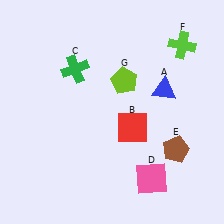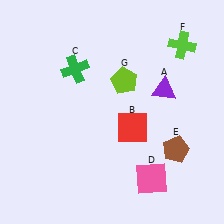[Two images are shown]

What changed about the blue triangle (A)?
In Image 1, A is blue. In Image 2, it changed to purple.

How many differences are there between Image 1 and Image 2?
There is 1 difference between the two images.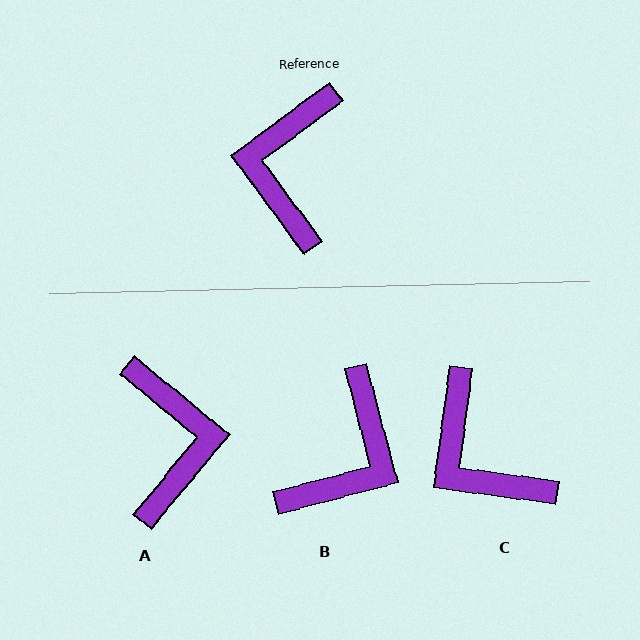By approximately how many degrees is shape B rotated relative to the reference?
Approximately 158 degrees counter-clockwise.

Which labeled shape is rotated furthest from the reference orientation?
A, about 166 degrees away.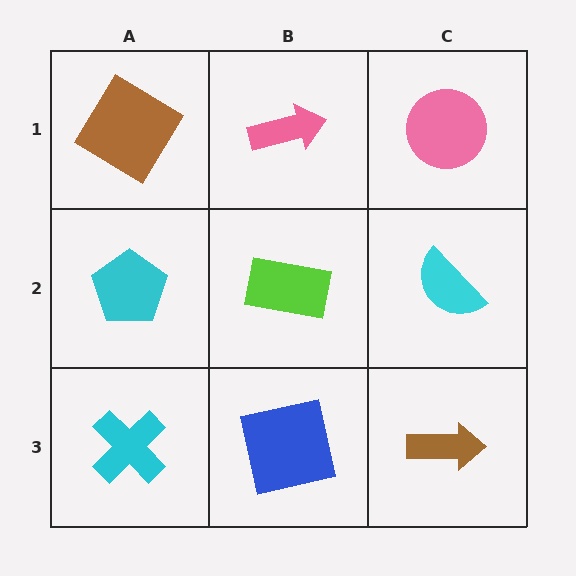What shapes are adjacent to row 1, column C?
A cyan semicircle (row 2, column C), a pink arrow (row 1, column B).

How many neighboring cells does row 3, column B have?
3.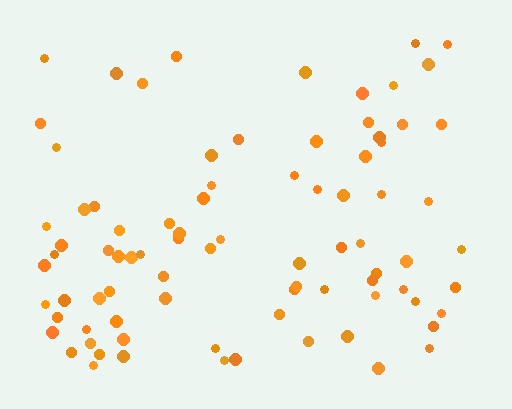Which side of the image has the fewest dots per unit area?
The top.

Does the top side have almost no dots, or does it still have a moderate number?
Still a moderate number, just noticeably fewer than the bottom.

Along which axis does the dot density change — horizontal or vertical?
Vertical.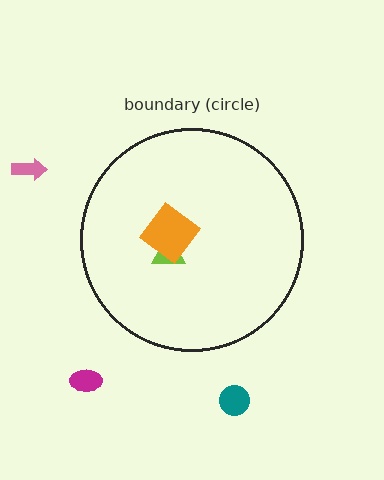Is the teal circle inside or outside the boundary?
Outside.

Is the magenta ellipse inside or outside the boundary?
Outside.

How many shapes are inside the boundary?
2 inside, 3 outside.